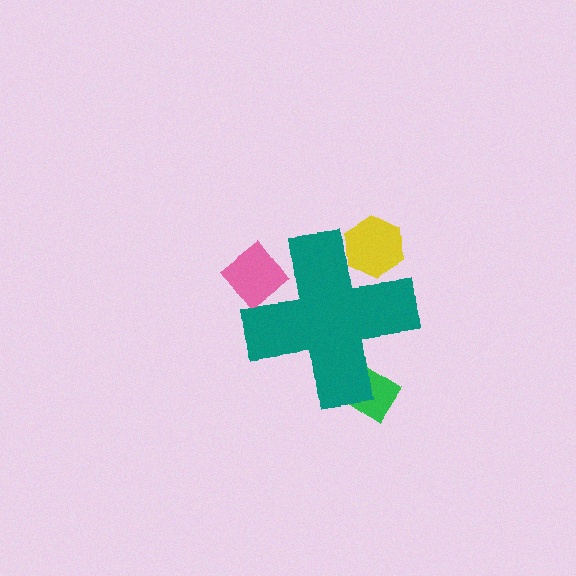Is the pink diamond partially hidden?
Yes, the pink diamond is partially hidden behind the teal cross.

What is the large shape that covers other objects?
A teal cross.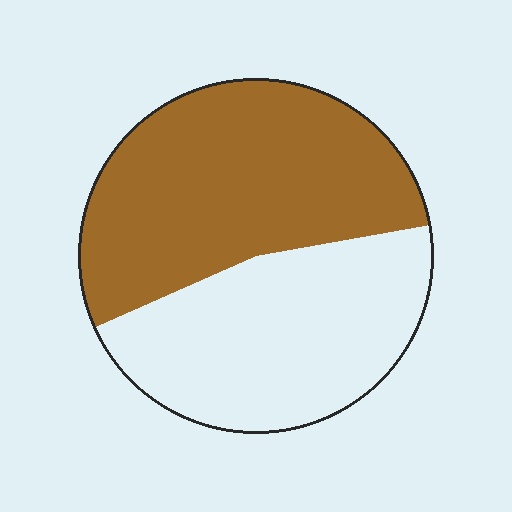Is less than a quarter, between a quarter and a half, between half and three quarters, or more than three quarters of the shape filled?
Between half and three quarters.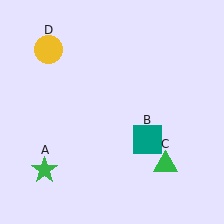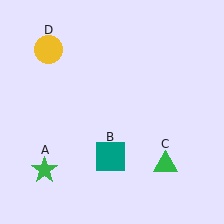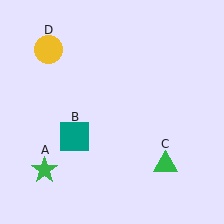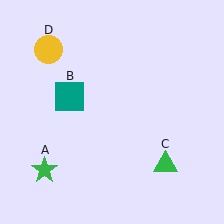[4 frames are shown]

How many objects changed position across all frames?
1 object changed position: teal square (object B).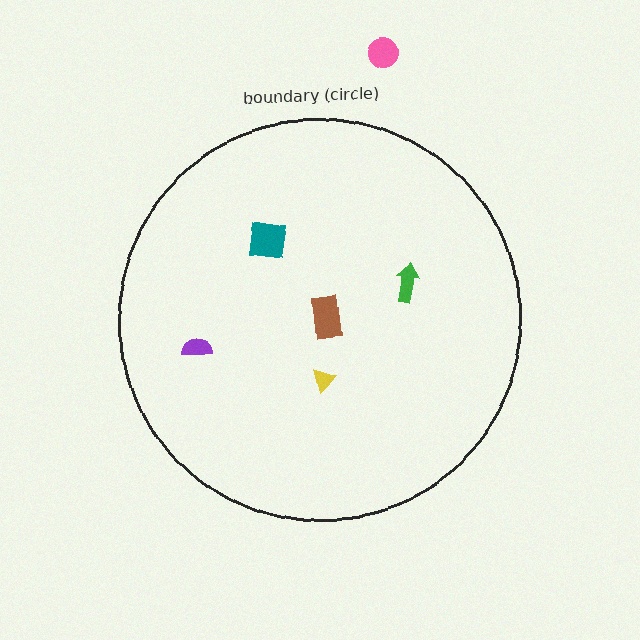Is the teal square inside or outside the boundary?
Inside.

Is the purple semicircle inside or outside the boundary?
Inside.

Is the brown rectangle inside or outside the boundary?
Inside.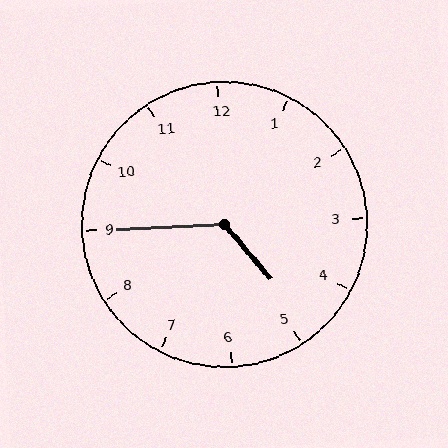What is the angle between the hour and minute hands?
Approximately 128 degrees.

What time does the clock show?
4:45.